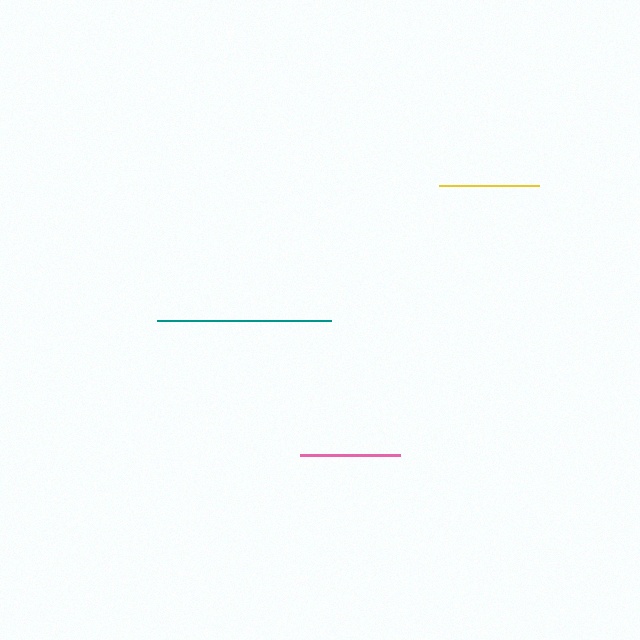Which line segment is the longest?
The teal line is the longest at approximately 174 pixels.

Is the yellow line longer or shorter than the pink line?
The yellow line is longer than the pink line.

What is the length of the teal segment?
The teal segment is approximately 174 pixels long.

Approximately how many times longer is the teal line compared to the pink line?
The teal line is approximately 1.8 times the length of the pink line.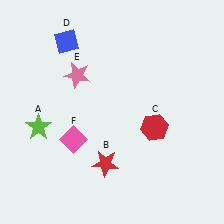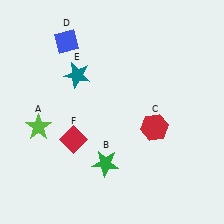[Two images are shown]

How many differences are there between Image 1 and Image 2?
There are 3 differences between the two images.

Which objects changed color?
B changed from red to green. E changed from pink to teal. F changed from pink to red.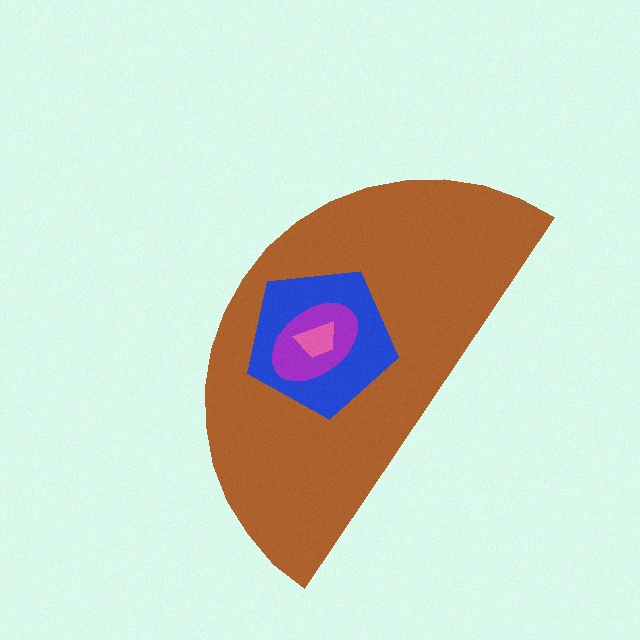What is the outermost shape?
The brown semicircle.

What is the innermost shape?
The pink trapezoid.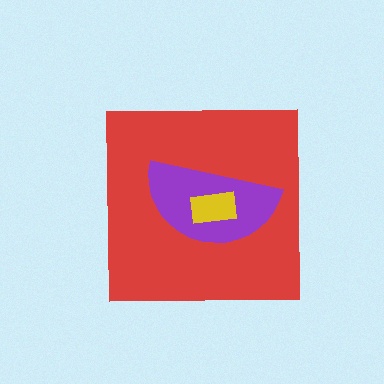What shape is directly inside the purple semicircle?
The yellow rectangle.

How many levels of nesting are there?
3.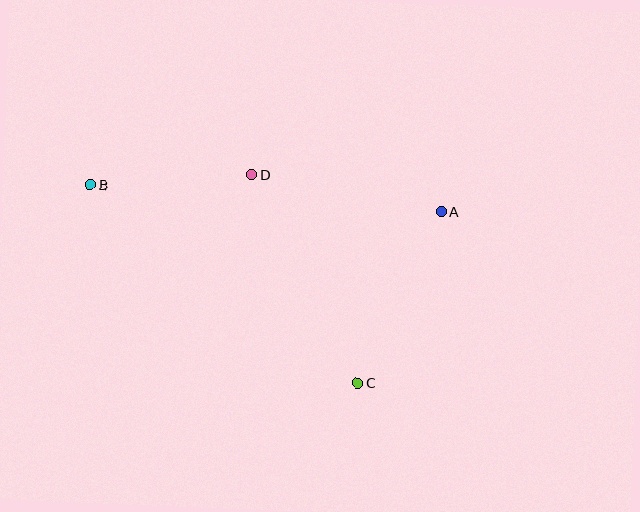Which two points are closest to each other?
Points B and D are closest to each other.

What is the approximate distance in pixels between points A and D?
The distance between A and D is approximately 193 pixels.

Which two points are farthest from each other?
Points A and B are farthest from each other.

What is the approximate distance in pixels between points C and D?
The distance between C and D is approximately 234 pixels.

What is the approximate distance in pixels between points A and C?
The distance between A and C is approximately 190 pixels.